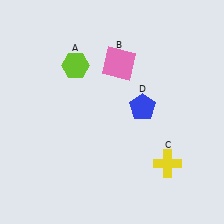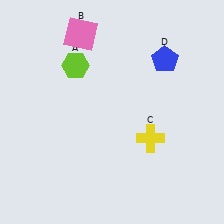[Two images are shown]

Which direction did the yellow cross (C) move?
The yellow cross (C) moved up.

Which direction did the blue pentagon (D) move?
The blue pentagon (D) moved up.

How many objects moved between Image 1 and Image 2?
3 objects moved between the two images.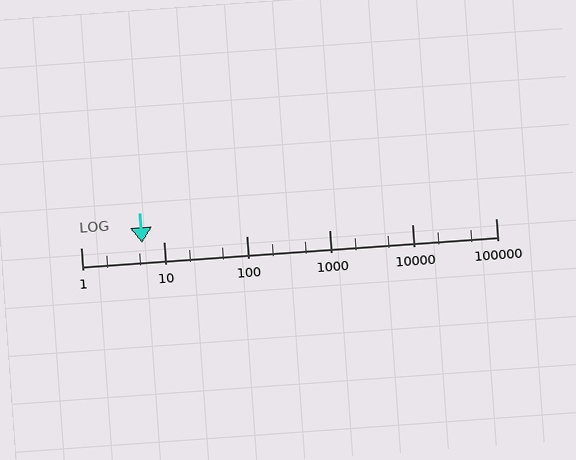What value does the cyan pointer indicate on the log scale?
The pointer indicates approximately 5.5.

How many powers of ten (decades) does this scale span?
The scale spans 5 decades, from 1 to 100000.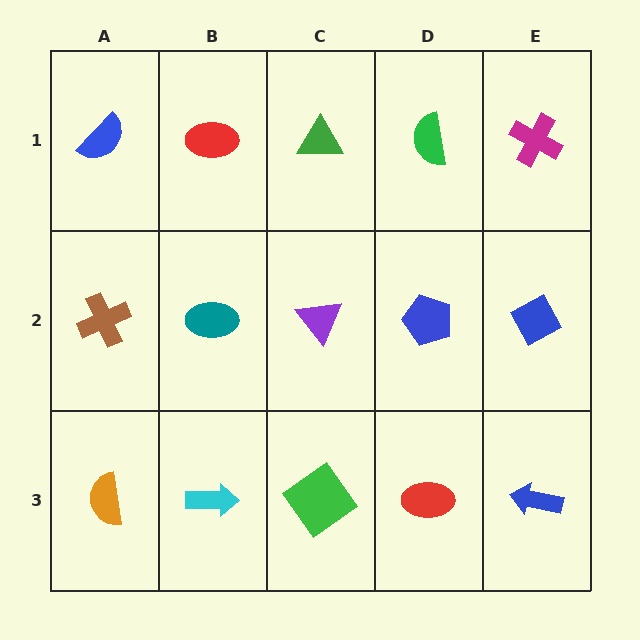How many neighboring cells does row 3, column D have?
3.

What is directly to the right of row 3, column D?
A blue arrow.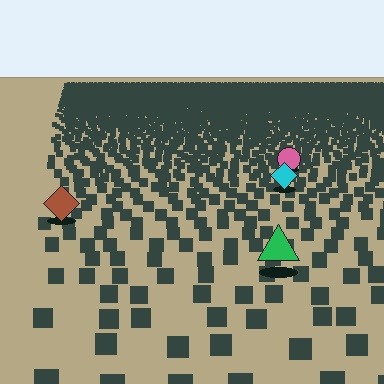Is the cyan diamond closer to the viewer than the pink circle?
Yes. The cyan diamond is closer — you can tell from the texture gradient: the ground texture is coarser near it.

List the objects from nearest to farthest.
From nearest to farthest: the green triangle, the brown diamond, the cyan diamond, the pink circle.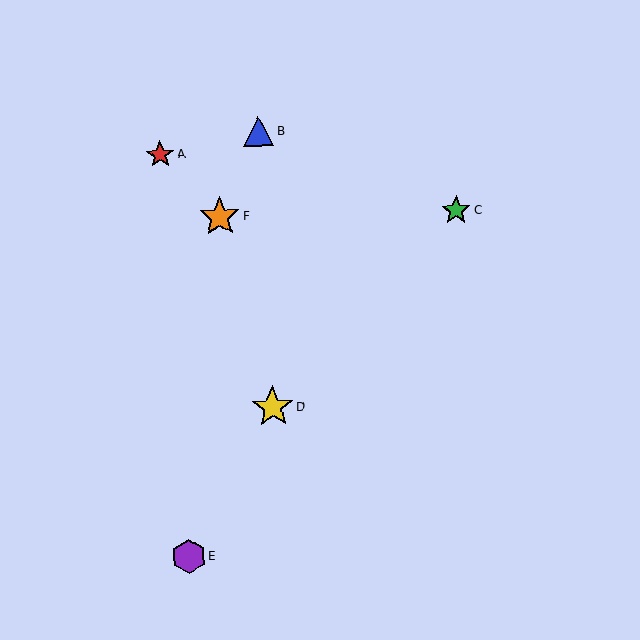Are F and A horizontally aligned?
No, F is at y≈217 and A is at y≈155.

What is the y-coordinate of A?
Object A is at y≈155.